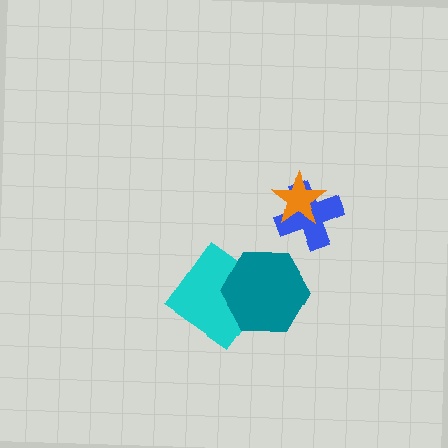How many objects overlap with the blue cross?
1 object overlaps with the blue cross.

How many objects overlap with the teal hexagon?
1 object overlaps with the teal hexagon.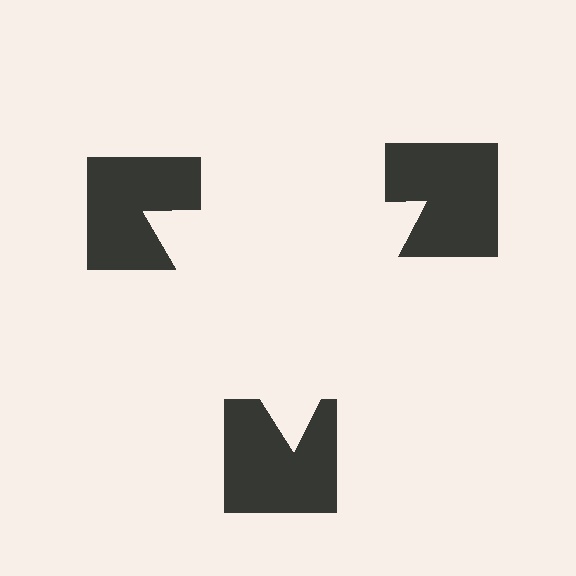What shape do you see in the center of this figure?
An illusory triangle — its edges are inferred from the aligned wedge cuts in the notched squares, not physically drawn.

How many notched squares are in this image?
There are 3 — one at each vertex of the illusory triangle.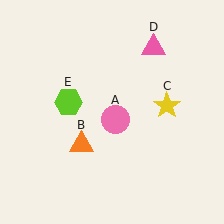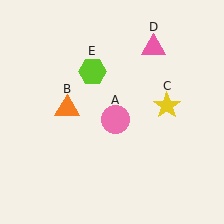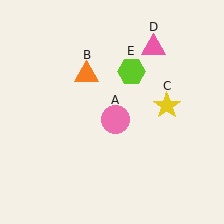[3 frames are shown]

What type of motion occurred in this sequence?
The orange triangle (object B), lime hexagon (object E) rotated clockwise around the center of the scene.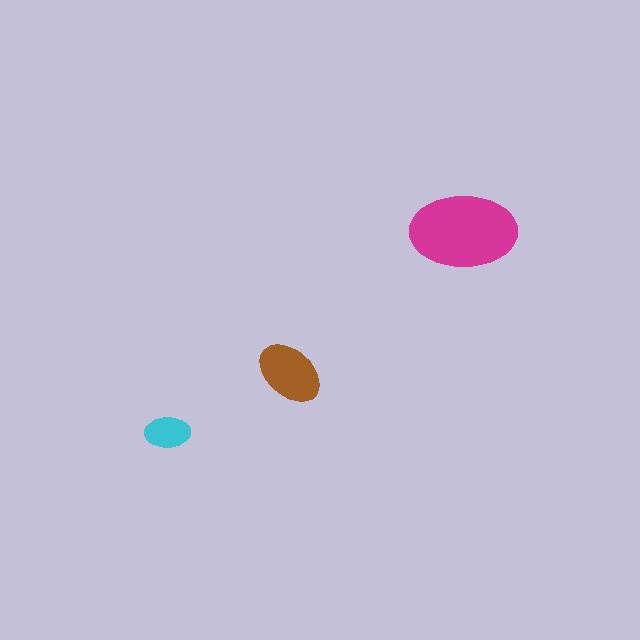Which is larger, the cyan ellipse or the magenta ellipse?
The magenta one.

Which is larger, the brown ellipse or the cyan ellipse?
The brown one.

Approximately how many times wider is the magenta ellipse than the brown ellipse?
About 1.5 times wider.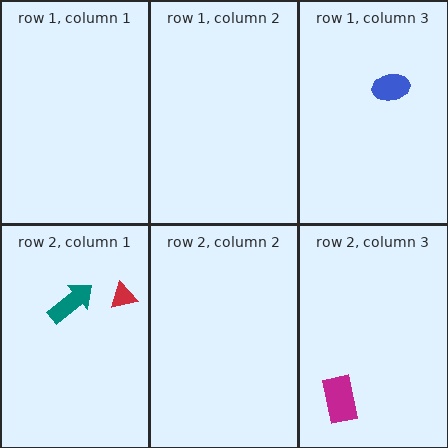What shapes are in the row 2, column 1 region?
The teal arrow, the red triangle.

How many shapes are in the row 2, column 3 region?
1.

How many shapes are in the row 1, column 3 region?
1.